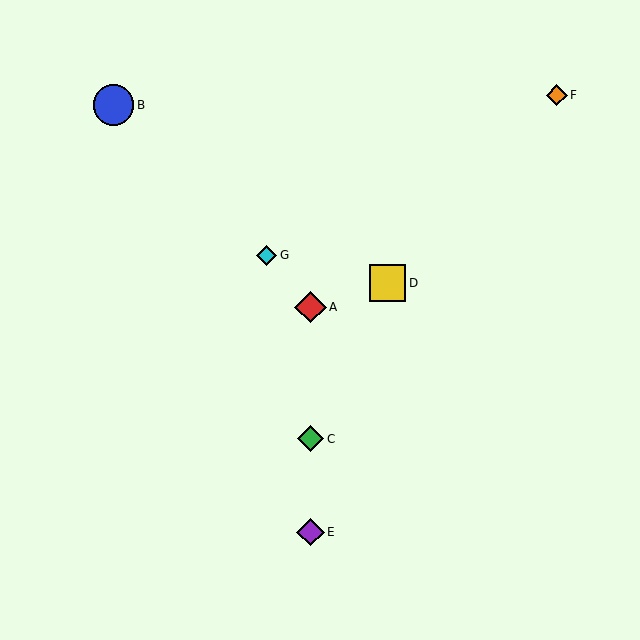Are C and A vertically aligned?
Yes, both are at x≈311.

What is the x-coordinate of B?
Object B is at x≈114.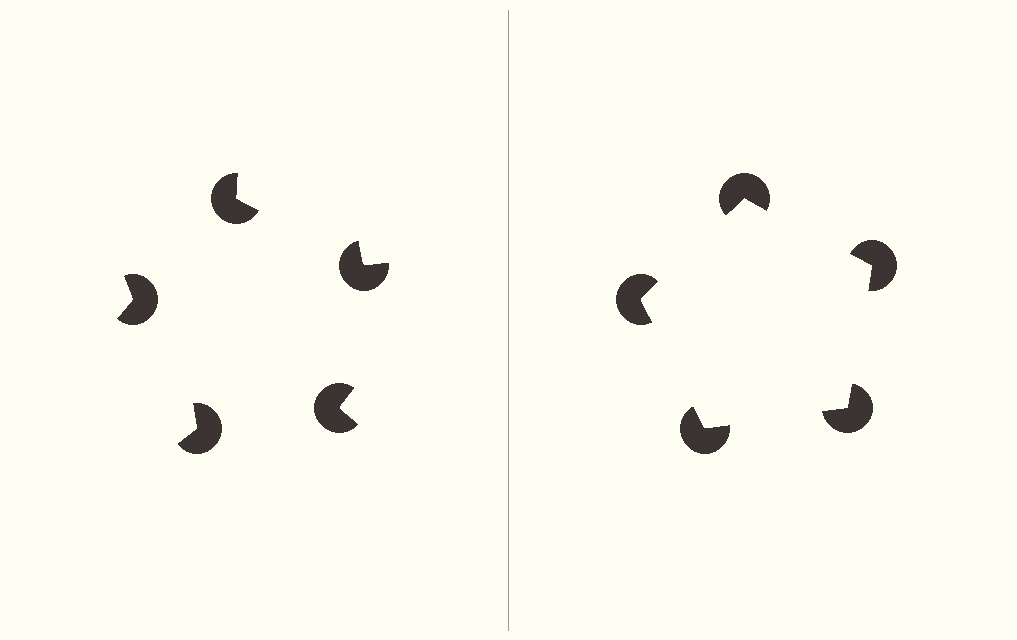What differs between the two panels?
The pac-man discs are positioned identically on both sides; only the wedge orientations differ. On the right they align to a pentagon; on the left they are misaligned.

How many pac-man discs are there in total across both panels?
10 — 5 on each side.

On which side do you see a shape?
An illusory pentagon appears on the right side. On the left side the wedge cuts are rotated, so no coherent shape forms.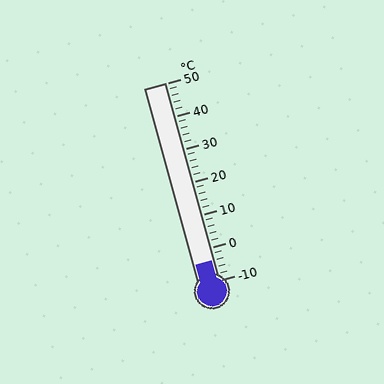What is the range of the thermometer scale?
The thermometer scale ranges from -10°C to 50°C.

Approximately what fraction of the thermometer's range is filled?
The thermometer is filled to approximately 10% of its range.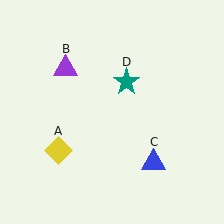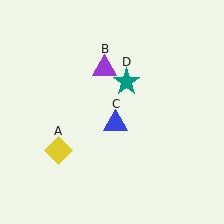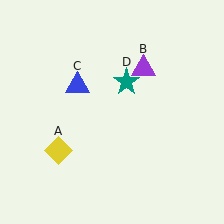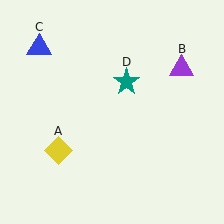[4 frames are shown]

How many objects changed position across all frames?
2 objects changed position: purple triangle (object B), blue triangle (object C).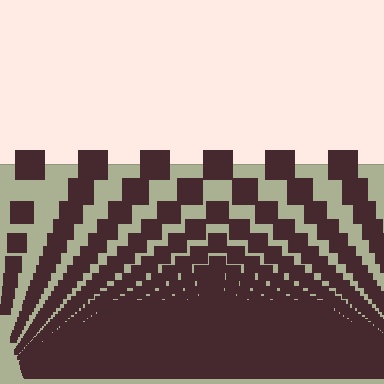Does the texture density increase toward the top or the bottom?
Density increases toward the bottom.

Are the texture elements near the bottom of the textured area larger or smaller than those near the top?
Smaller. The gradient is inverted — elements near the bottom are smaller and denser.